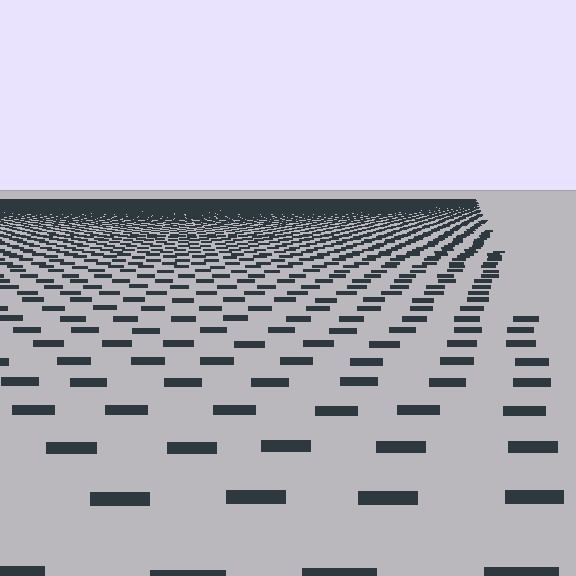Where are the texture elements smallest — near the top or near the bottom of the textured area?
Near the top.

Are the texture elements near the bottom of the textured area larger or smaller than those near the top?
Larger. Near the bottom, elements are closer to the viewer and appear at a bigger on-screen size.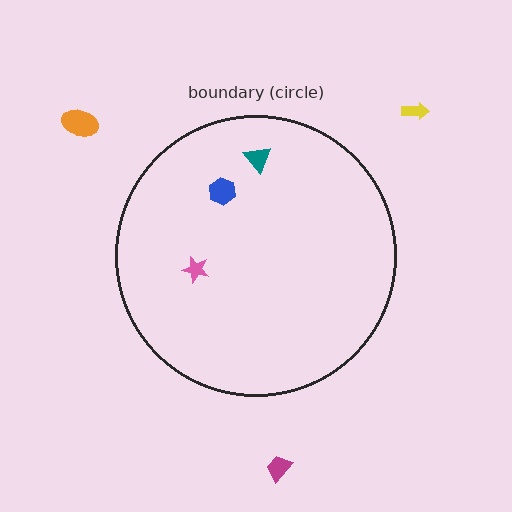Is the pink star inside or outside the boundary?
Inside.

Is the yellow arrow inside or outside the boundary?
Outside.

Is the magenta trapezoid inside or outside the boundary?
Outside.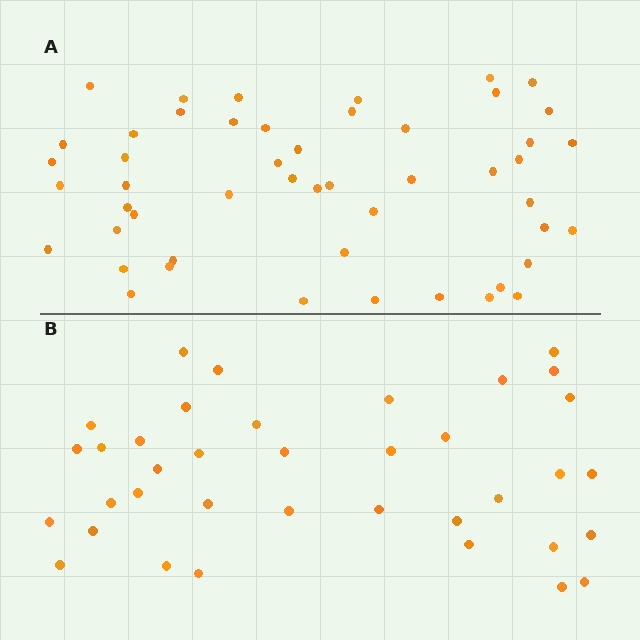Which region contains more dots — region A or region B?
Region A (the top region) has more dots.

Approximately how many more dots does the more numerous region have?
Region A has approximately 15 more dots than region B.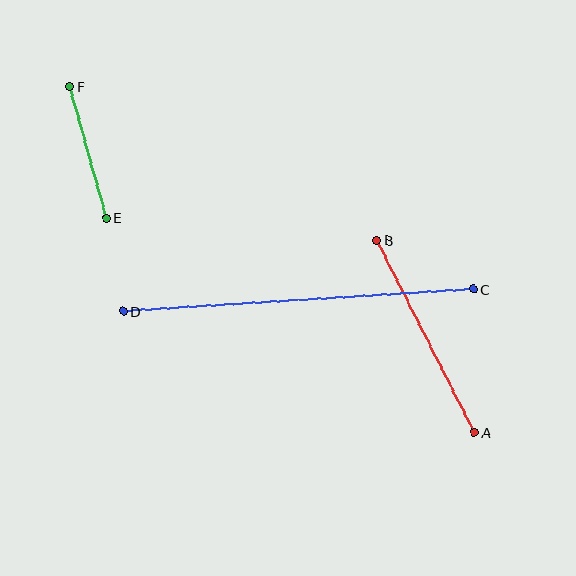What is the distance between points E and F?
The distance is approximately 136 pixels.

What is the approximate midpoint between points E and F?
The midpoint is at approximately (88, 152) pixels.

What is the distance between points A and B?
The distance is approximately 216 pixels.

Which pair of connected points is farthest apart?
Points C and D are farthest apart.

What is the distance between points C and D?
The distance is approximately 351 pixels.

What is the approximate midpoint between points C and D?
The midpoint is at approximately (298, 300) pixels.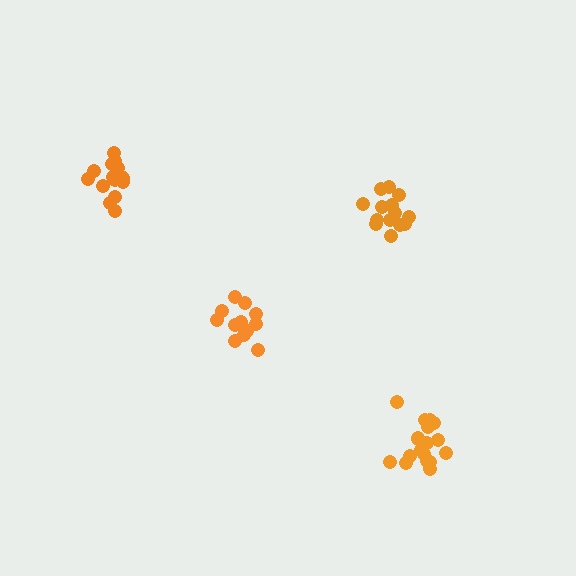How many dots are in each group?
Group 1: 12 dots, Group 2: 18 dots, Group 3: 14 dots, Group 4: 15 dots (59 total).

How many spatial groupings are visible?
There are 4 spatial groupings.